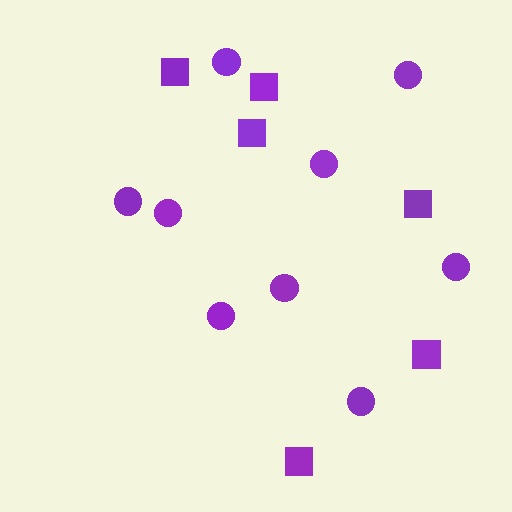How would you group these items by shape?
There are 2 groups: one group of circles (9) and one group of squares (6).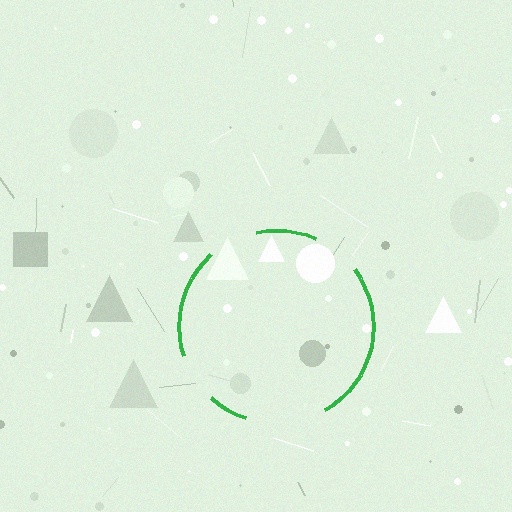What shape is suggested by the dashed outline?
The dashed outline suggests a circle.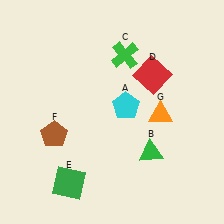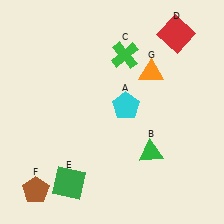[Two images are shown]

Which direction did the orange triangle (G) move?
The orange triangle (G) moved up.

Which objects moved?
The objects that moved are: the red square (D), the brown pentagon (F), the orange triangle (G).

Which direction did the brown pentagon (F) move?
The brown pentagon (F) moved down.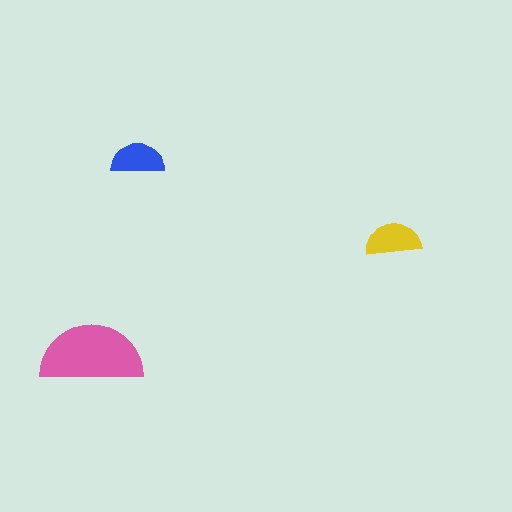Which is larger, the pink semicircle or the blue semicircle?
The pink one.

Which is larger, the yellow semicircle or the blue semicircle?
The yellow one.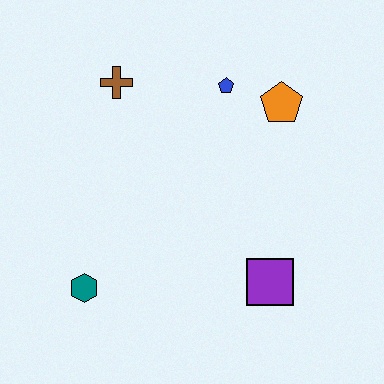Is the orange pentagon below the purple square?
No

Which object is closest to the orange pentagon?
The blue pentagon is closest to the orange pentagon.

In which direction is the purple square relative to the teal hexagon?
The purple square is to the right of the teal hexagon.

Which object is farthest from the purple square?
The brown cross is farthest from the purple square.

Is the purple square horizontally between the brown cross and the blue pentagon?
No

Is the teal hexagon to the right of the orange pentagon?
No